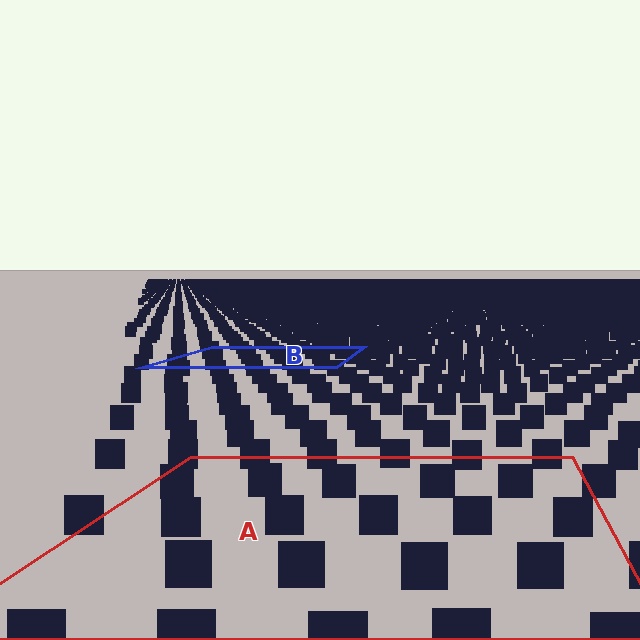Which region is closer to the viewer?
Region A is closer. The texture elements there are larger and more spread out.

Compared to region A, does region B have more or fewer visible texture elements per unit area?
Region B has more texture elements per unit area — they are packed more densely because it is farther away.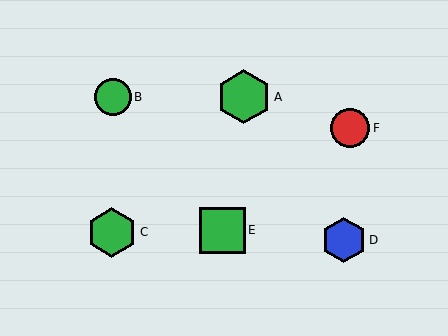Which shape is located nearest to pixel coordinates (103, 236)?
The green hexagon (labeled C) at (112, 232) is nearest to that location.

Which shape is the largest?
The green hexagon (labeled A) is the largest.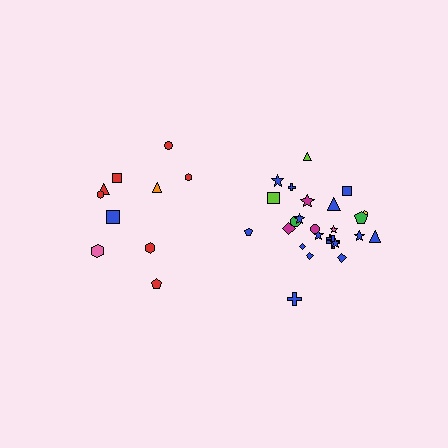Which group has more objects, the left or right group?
The right group.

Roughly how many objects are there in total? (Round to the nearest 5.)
Roughly 35 objects in total.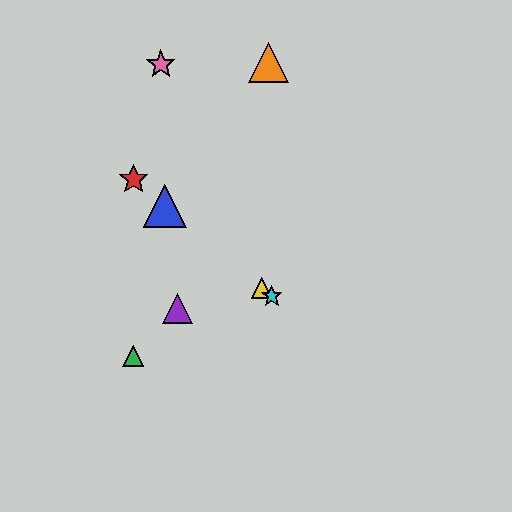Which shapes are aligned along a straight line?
The red star, the blue triangle, the yellow triangle, the cyan star are aligned along a straight line.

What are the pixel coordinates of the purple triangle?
The purple triangle is at (178, 309).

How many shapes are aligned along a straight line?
4 shapes (the red star, the blue triangle, the yellow triangle, the cyan star) are aligned along a straight line.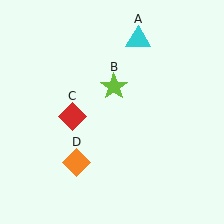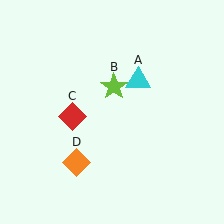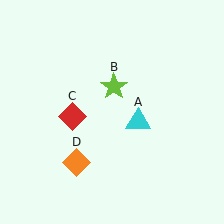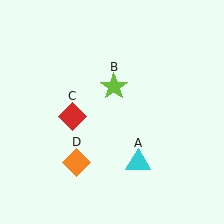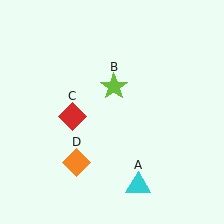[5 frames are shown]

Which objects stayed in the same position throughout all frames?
Lime star (object B) and red diamond (object C) and orange diamond (object D) remained stationary.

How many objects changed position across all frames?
1 object changed position: cyan triangle (object A).